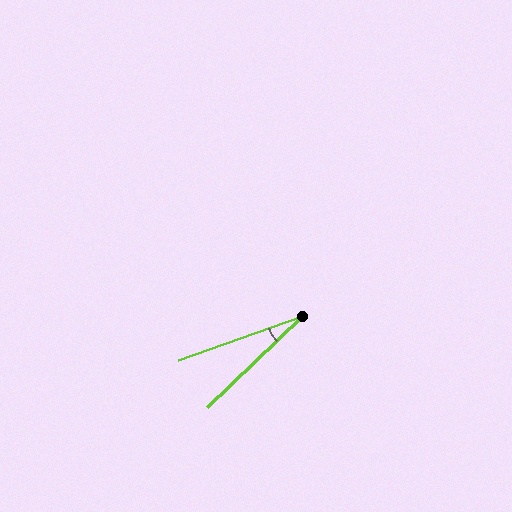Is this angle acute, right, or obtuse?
It is acute.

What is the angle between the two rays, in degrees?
Approximately 24 degrees.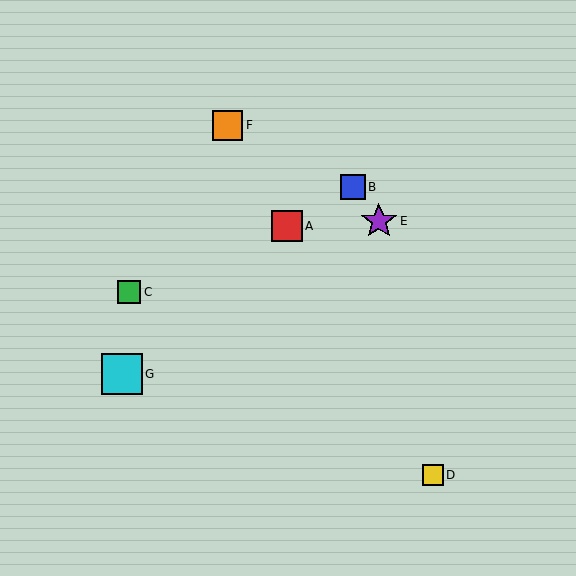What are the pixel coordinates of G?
Object G is at (122, 374).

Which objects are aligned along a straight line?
Objects A, D, F are aligned along a straight line.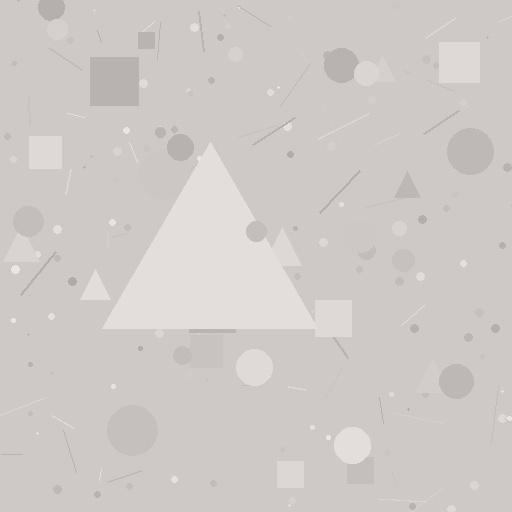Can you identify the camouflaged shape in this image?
The camouflaged shape is a triangle.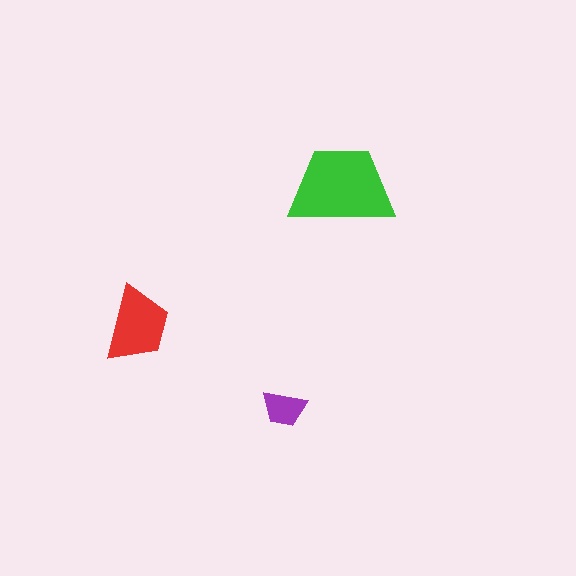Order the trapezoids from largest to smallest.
the green one, the red one, the purple one.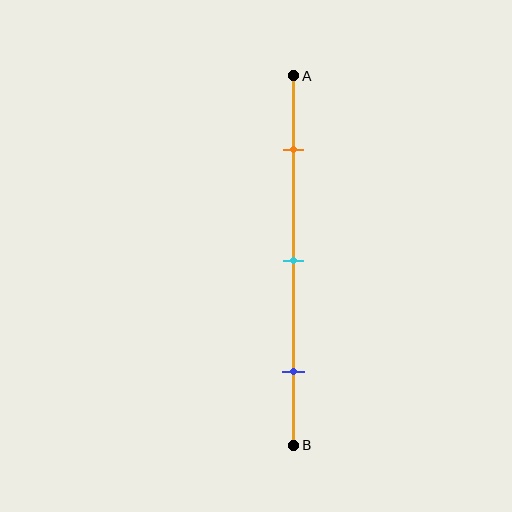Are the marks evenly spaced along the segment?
Yes, the marks are approximately evenly spaced.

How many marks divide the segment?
There are 3 marks dividing the segment.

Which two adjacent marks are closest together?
The orange and cyan marks are the closest adjacent pair.